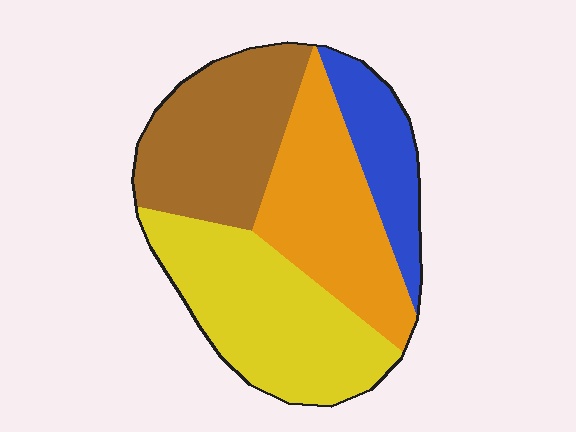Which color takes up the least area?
Blue, at roughly 15%.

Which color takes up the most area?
Yellow, at roughly 30%.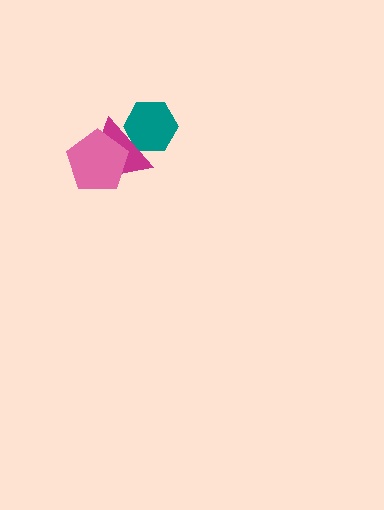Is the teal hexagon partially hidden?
Yes, it is partially covered by another shape.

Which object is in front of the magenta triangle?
The pink pentagon is in front of the magenta triangle.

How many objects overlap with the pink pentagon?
1 object overlaps with the pink pentagon.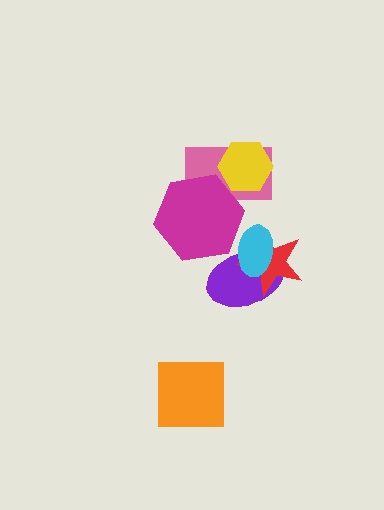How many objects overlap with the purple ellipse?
3 objects overlap with the purple ellipse.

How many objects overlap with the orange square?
0 objects overlap with the orange square.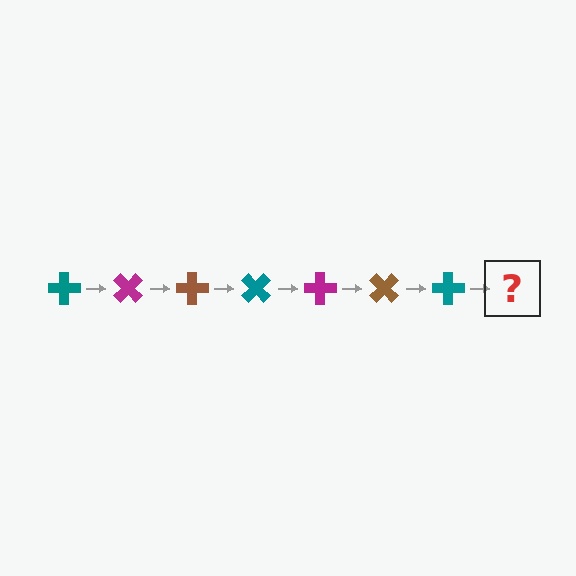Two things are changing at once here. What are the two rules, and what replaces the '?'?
The two rules are that it rotates 45 degrees each step and the color cycles through teal, magenta, and brown. The '?' should be a magenta cross, rotated 315 degrees from the start.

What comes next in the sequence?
The next element should be a magenta cross, rotated 315 degrees from the start.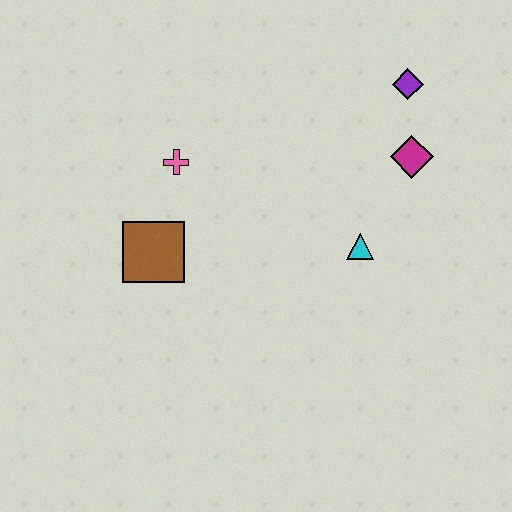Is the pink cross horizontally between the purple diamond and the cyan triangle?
No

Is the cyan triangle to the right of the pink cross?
Yes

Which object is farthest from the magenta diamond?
The brown square is farthest from the magenta diamond.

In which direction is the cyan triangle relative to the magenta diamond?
The cyan triangle is below the magenta diamond.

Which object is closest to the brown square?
The pink cross is closest to the brown square.